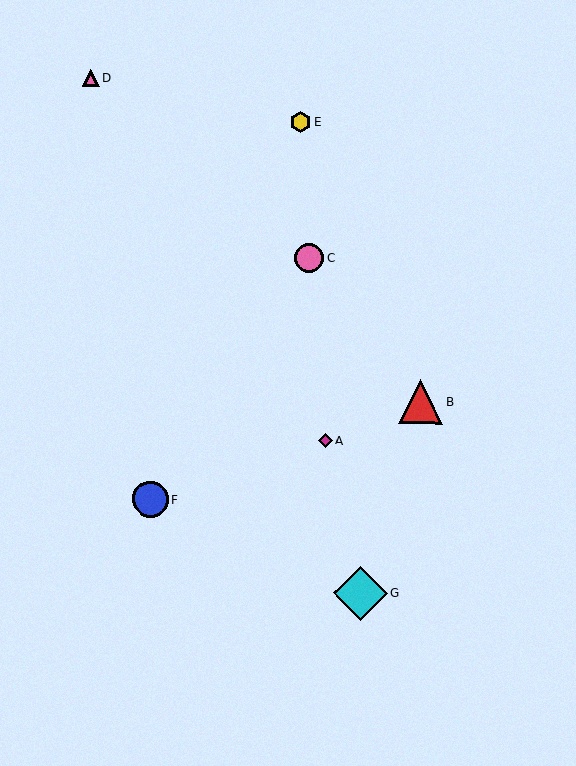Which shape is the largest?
The cyan diamond (labeled G) is the largest.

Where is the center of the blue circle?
The center of the blue circle is at (150, 499).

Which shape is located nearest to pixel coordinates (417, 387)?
The red triangle (labeled B) at (420, 402) is nearest to that location.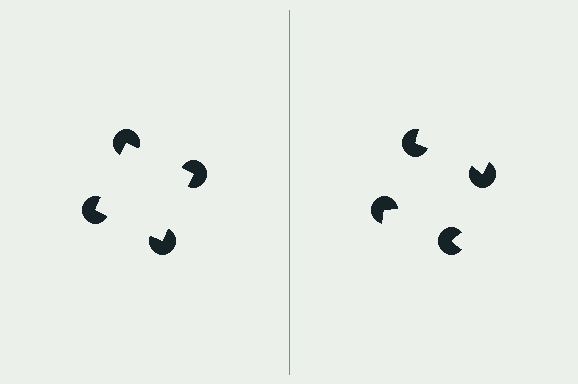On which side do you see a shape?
An illusory square appears on the left side. On the right side the wedge cuts are rotated, so no coherent shape forms.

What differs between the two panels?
The pac-man discs are positioned identically on both sides; only the wedge orientations differ. On the left they align to a square; on the right they are misaligned.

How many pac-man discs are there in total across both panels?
8 — 4 on each side.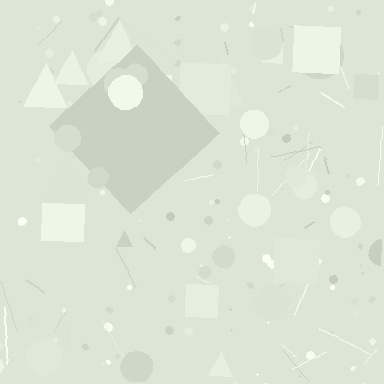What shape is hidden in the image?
A diamond is hidden in the image.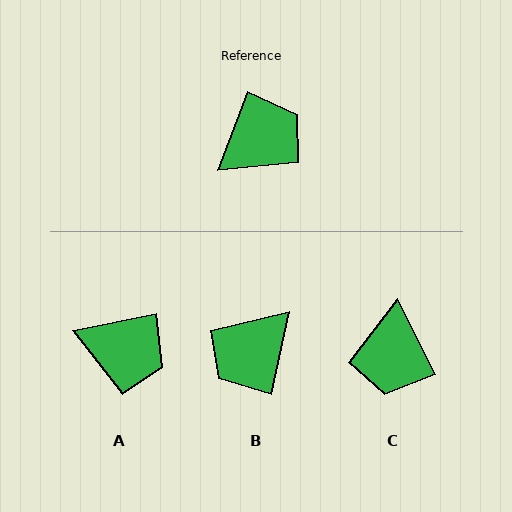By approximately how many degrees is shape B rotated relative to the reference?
Approximately 172 degrees clockwise.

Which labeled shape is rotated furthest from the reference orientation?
B, about 172 degrees away.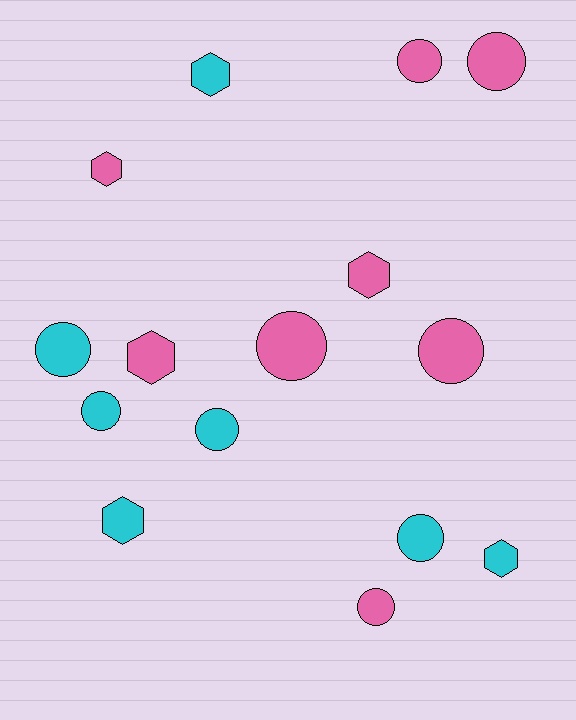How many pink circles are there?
There are 5 pink circles.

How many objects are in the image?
There are 15 objects.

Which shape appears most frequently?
Circle, with 9 objects.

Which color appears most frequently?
Pink, with 8 objects.